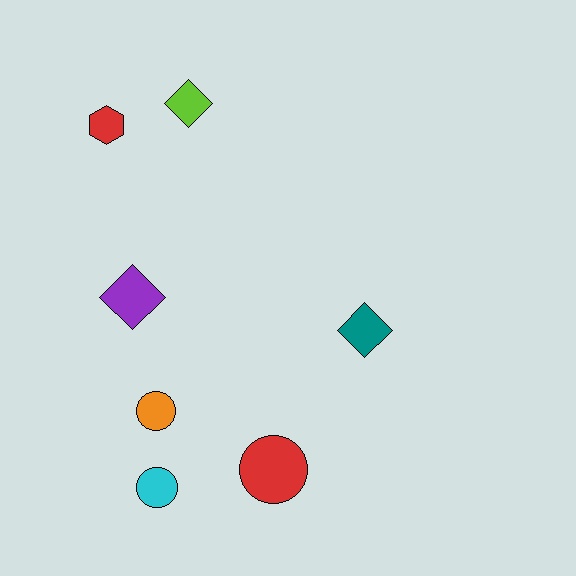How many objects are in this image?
There are 7 objects.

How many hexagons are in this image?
There is 1 hexagon.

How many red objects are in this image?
There are 2 red objects.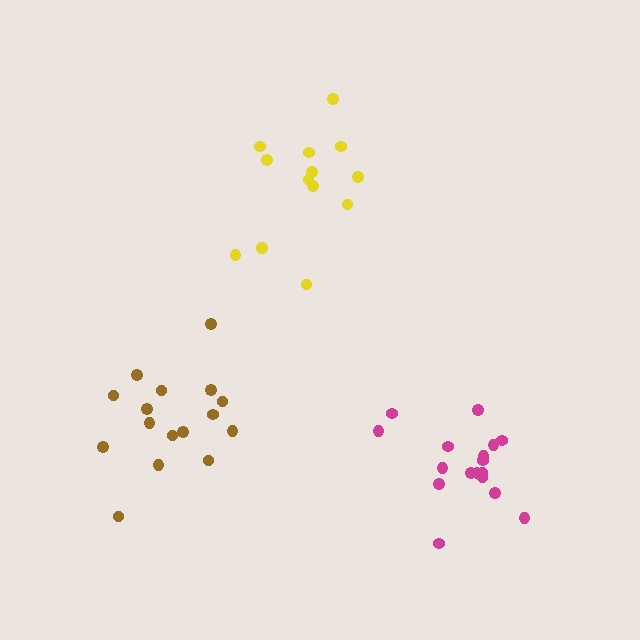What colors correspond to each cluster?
The clusters are colored: brown, yellow, magenta.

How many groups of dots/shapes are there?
There are 3 groups.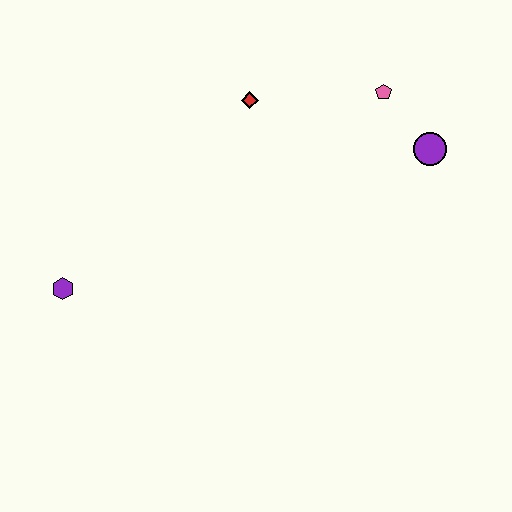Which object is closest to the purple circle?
The pink pentagon is closest to the purple circle.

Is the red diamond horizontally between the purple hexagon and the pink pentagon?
Yes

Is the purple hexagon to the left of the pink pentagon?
Yes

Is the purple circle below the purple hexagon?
No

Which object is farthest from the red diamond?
The purple hexagon is farthest from the red diamond.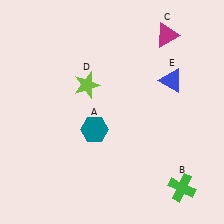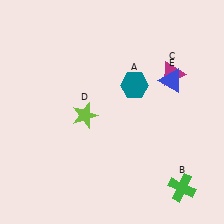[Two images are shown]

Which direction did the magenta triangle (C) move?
The magenta triangle (C) moved down.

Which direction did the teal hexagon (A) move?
The teal hexagon (A) moved up.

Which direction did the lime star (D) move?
The lime star (D) moved down.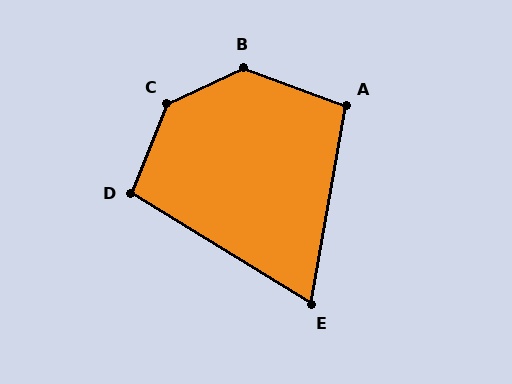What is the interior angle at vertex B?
Approximately 134 degrees (obtuse).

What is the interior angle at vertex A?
Approximately 100 degrees (obtuse).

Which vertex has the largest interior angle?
C, at approximately 137 degrees.